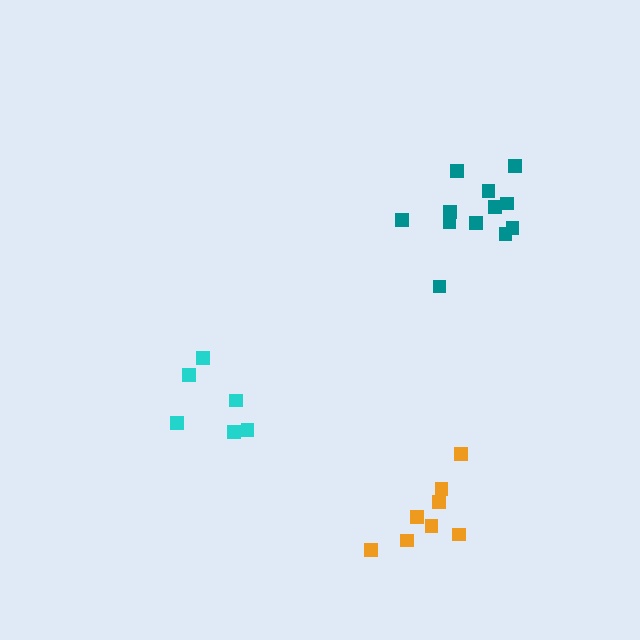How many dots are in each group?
Group 1: 8 dots, Group 2: 6 dots, Group 3: 12 dots (26 total).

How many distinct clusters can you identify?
There are 3 distinct clusters.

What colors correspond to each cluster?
The clusters are colored: orange, cyan, teal.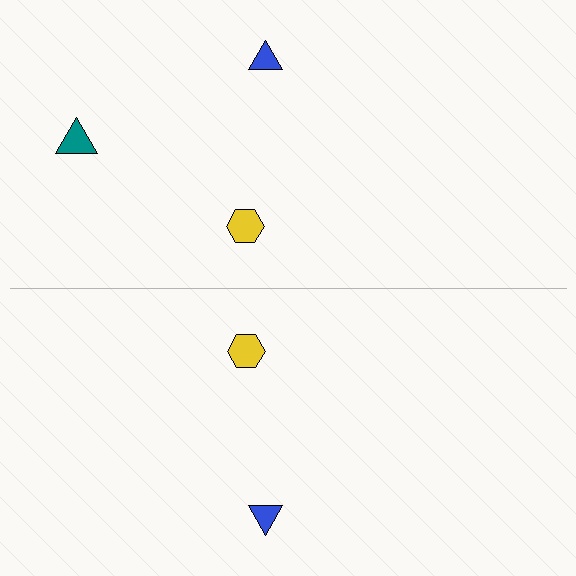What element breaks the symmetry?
A teal triangle is missing from the bottom side.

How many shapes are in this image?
There are 5 shapes in this image.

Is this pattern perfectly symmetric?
No, the pattern is not perfectly symmetric. A teal triangle is missing from the bottom side.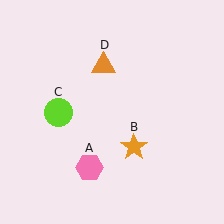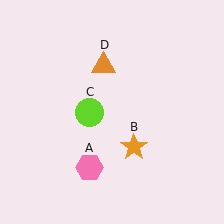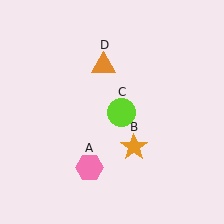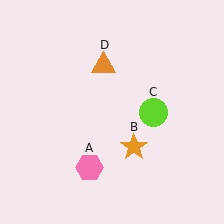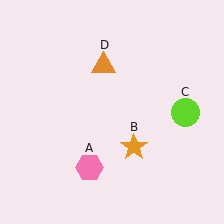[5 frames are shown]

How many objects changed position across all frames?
1 object changed position: lime circle (object C).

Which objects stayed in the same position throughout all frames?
Pink hexagon (object A) and orange star (object B) and orange triangle (object D) remained stationary.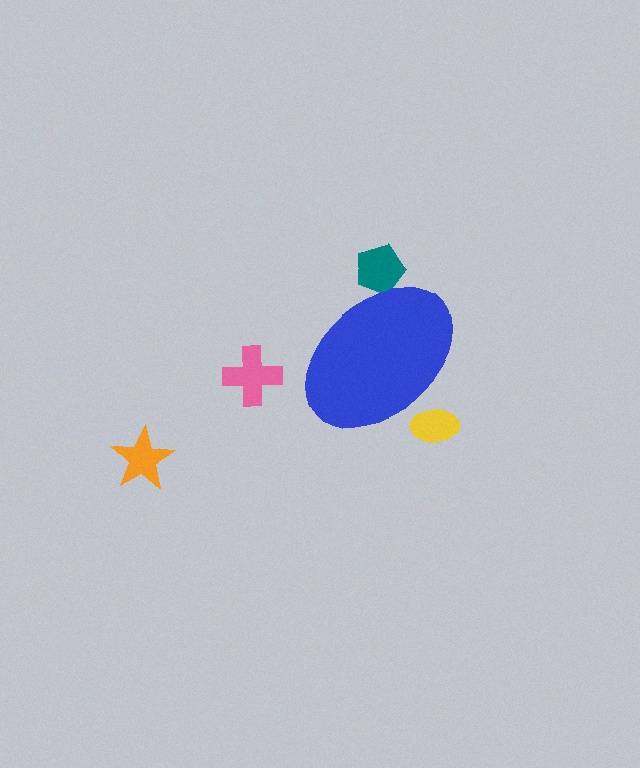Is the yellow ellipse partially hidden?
Yes, the yellow ellipse is partially hidden behind the blue ellipse.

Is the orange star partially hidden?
No, the orange star is fully visible.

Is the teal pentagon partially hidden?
Yes, the teal pentagon is partially hidden behind the blue ellipse.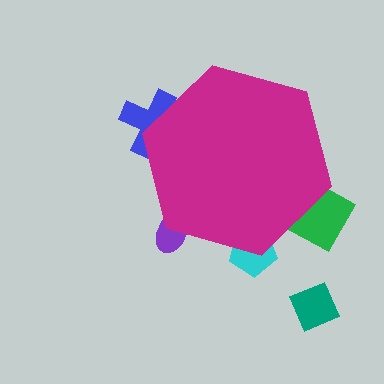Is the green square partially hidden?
Yes, the green square is partially hidden behind the magenta hexagon.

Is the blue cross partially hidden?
Yes, the blue cross is partially hidden behind the magenta hexagon.